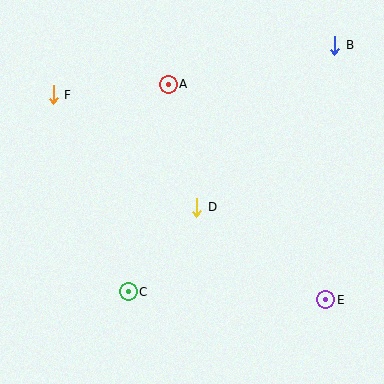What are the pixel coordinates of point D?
Point D is at (197, 207).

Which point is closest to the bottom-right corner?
Point E is closest to the bottom-right corner.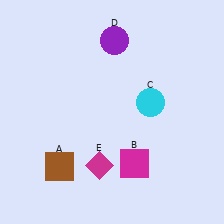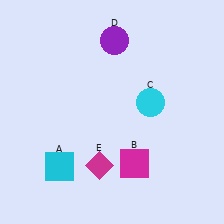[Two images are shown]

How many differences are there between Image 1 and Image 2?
There is 1 difference between the two images.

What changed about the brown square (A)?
In Image 1, A is brown. In Image 2, it changed to cyan.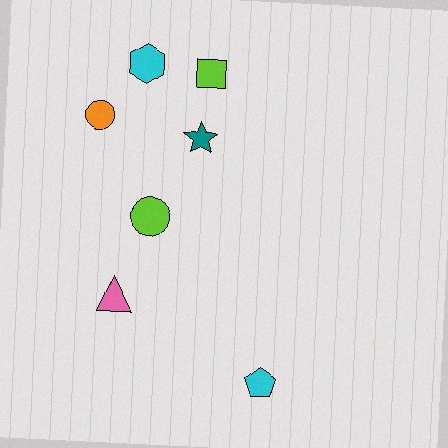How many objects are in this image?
There are 7 objects.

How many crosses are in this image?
There are no crosses.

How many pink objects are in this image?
There is 1 pink object.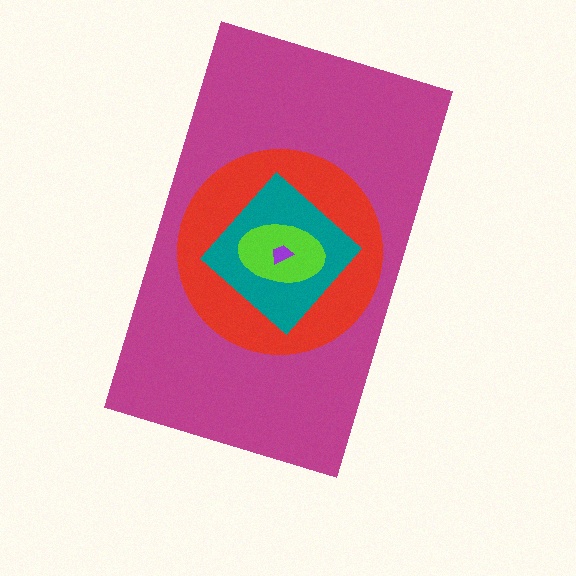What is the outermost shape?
The magenta rectangle.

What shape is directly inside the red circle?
The teal diamond.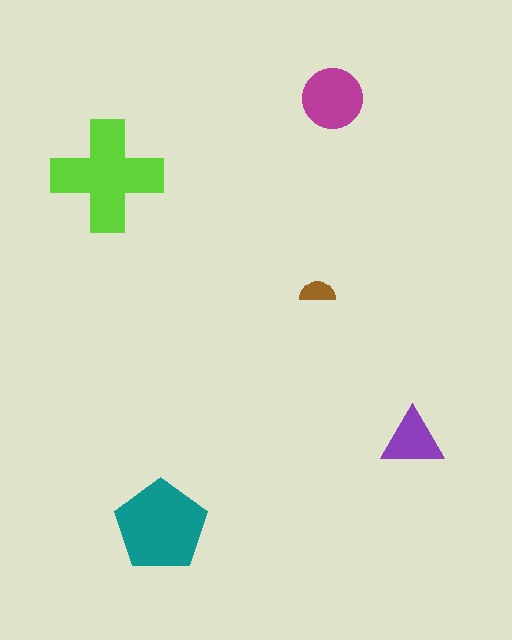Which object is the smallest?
The brown semicircle.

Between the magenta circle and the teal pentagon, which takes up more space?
The teal pentagon.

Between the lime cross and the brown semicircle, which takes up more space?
The lime cross.